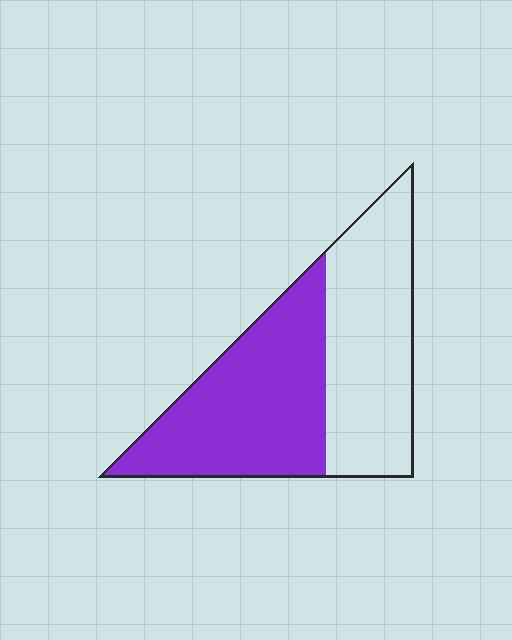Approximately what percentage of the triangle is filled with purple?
Approximately 50%.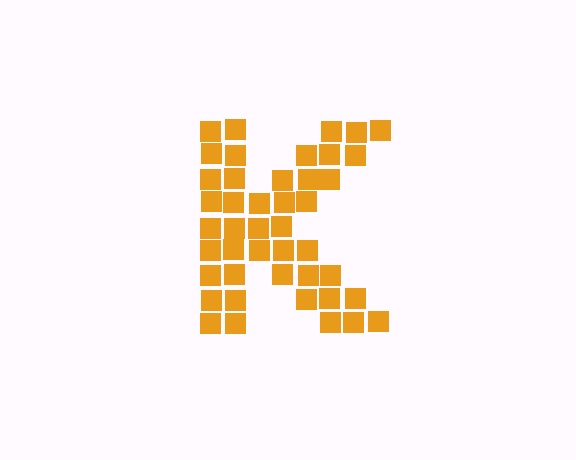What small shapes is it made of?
It is made of small squares.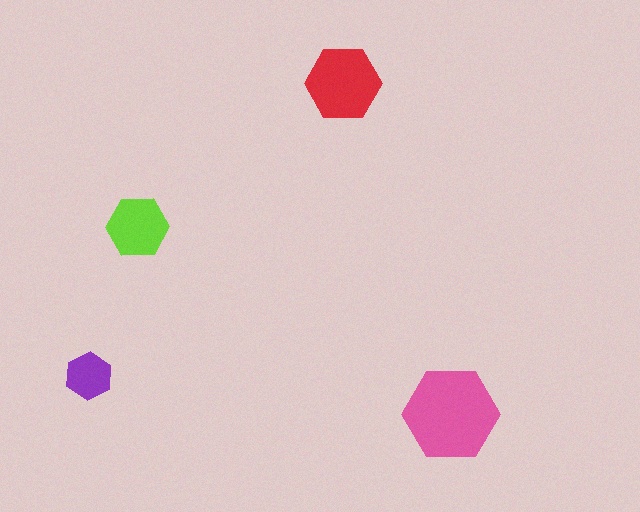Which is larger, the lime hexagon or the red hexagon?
The red one.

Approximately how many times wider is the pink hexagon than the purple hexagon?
About 2 times wider.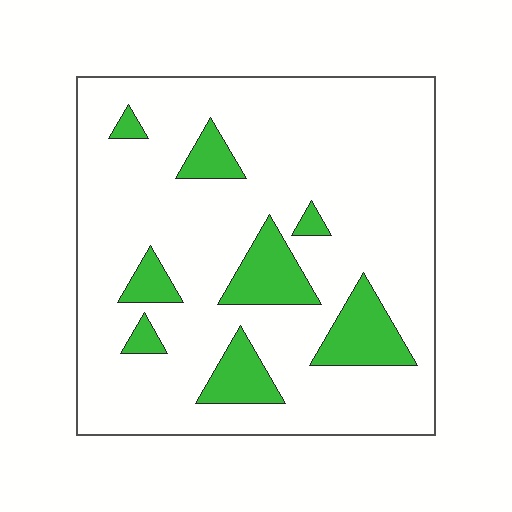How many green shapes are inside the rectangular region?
8.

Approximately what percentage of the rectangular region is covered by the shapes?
Approximately 15%.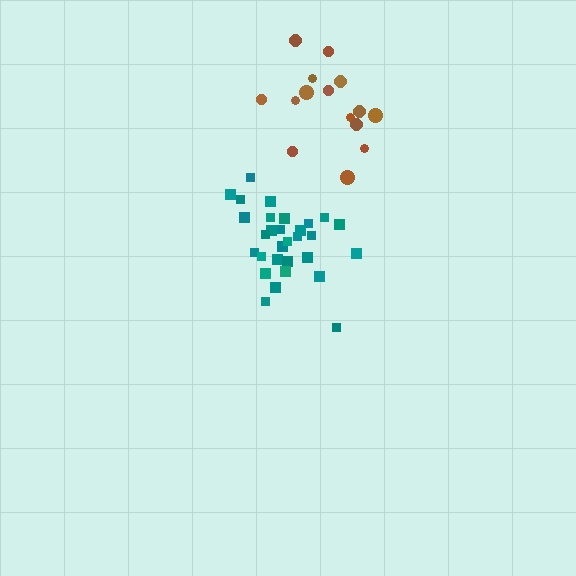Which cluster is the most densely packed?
Teal.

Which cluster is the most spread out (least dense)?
Brown.